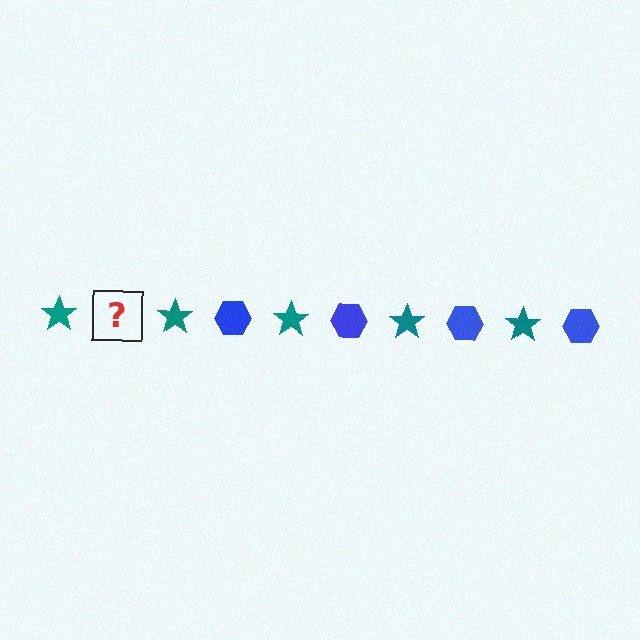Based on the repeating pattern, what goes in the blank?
The blank should be a blue hexagon.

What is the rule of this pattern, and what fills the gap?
The rule is that the pattern alternates between teal star and blue hexagon. The gap should be filled with a blue hexagon.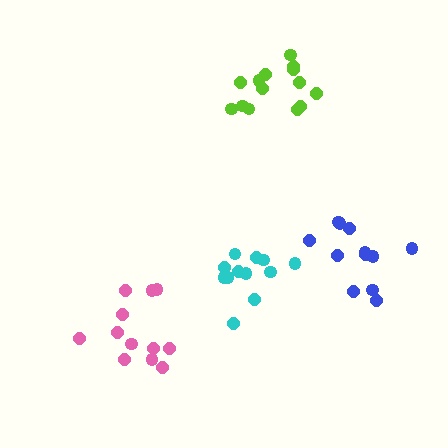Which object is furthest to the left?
The pink cluster is leftmost.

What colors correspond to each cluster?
The clusters are colored: pink, lime, cyan, blue.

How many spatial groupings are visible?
There are 4 spatial groupings.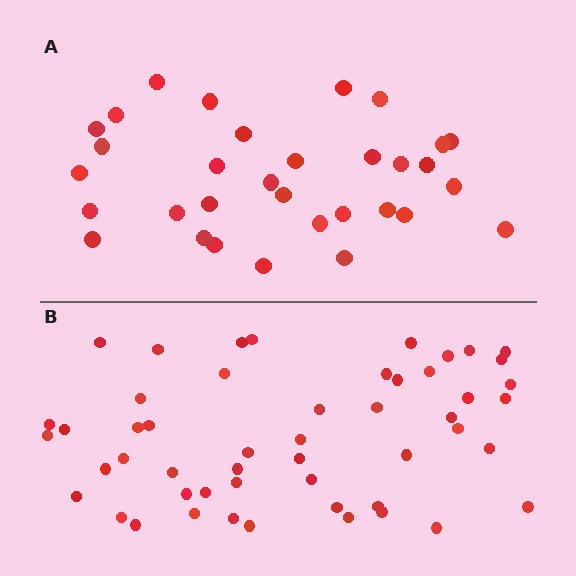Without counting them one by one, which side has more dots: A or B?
Region B (the bottom region) has more dots.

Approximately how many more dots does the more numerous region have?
Region B has approximately 20 more dots than region A.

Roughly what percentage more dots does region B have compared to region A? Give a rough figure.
About 60% more.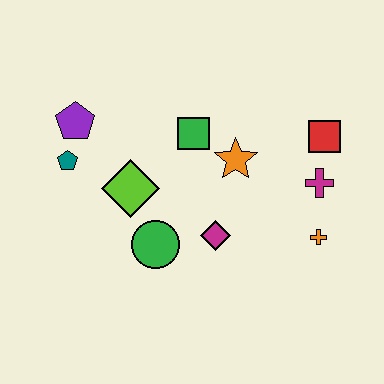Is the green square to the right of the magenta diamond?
No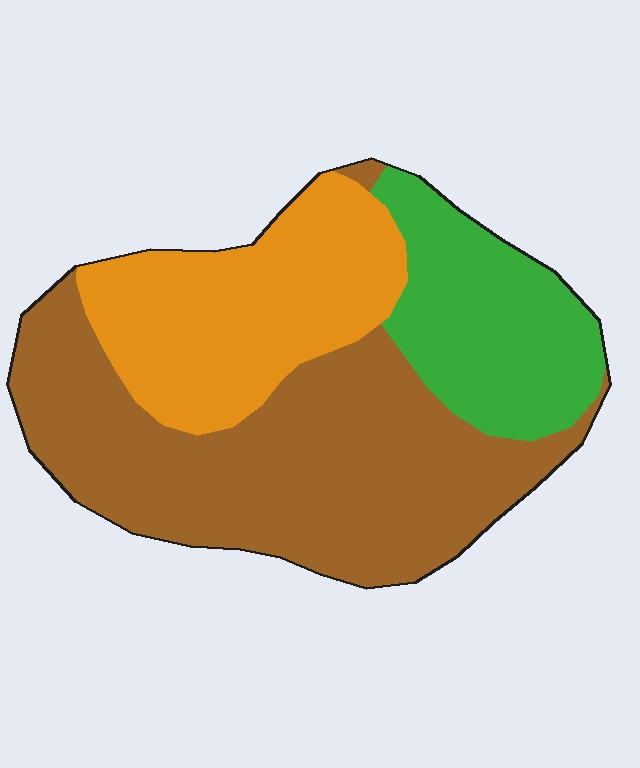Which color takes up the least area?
Green, at roughly 20%.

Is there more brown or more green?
Brown.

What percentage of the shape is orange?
Orange takes up about one quarter (1/4) of the shape.